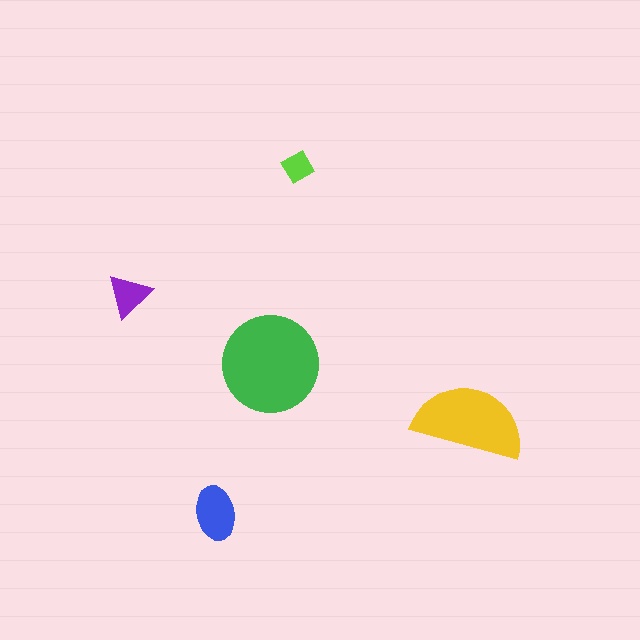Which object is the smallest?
The lime diamond.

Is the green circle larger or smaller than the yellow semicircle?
Larger.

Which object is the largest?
The green circle.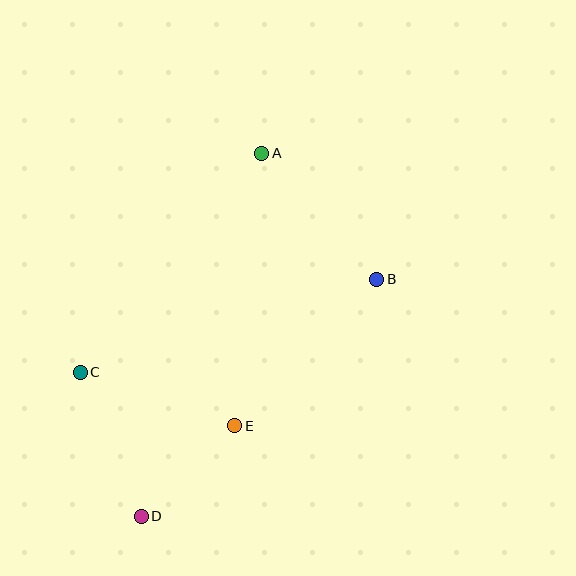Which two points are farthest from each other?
Points A and D are farthest from each other.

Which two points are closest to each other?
Points D and E are closest to each other.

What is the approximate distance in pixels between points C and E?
The distance between C and E is approximately 163 pixels.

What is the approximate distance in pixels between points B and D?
The distance between B and D is approximately 334 pixels.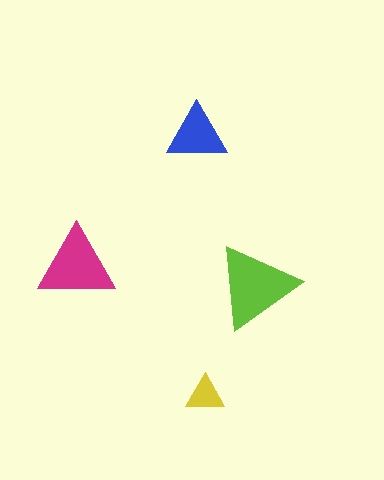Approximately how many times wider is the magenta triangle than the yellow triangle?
About 2 times wider.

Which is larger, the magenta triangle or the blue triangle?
The magenta one.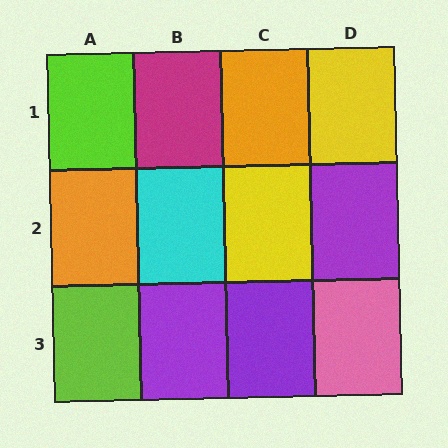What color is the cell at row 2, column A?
Orange.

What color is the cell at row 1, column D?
Yellow.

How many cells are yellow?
2 cells are yellow.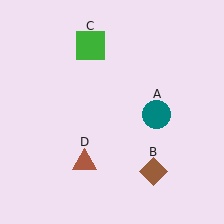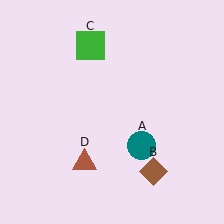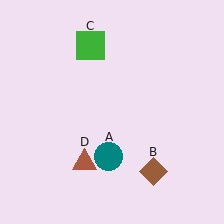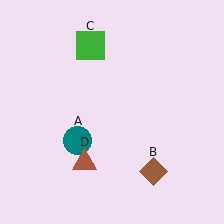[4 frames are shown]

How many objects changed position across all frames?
1 object changed position: teal circle (object A).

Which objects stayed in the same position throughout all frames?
Brown diamond (object B) and green square (object C) and brown triangle (object D) remained stationary.